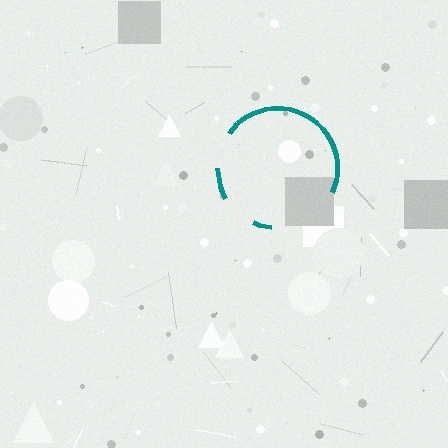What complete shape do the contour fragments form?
The contour fragments form a circle.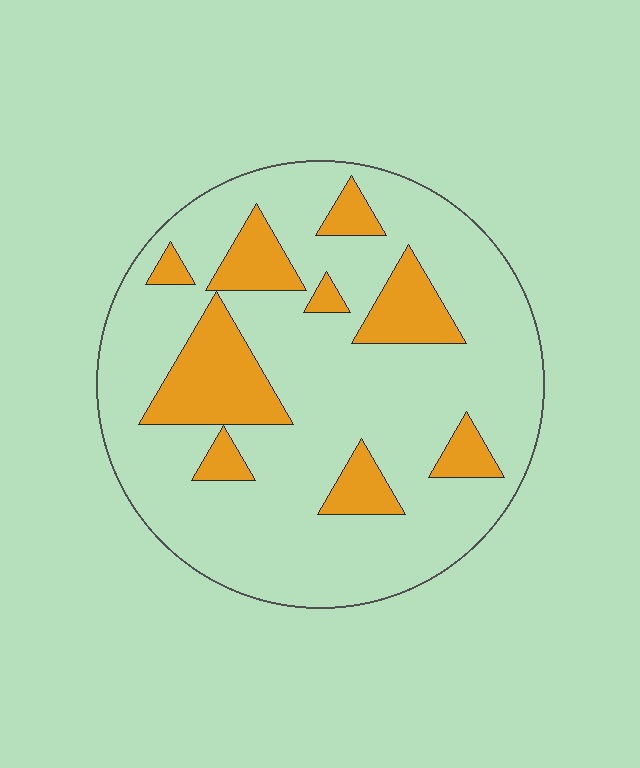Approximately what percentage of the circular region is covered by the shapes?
Approximately 20%.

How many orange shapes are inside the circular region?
9.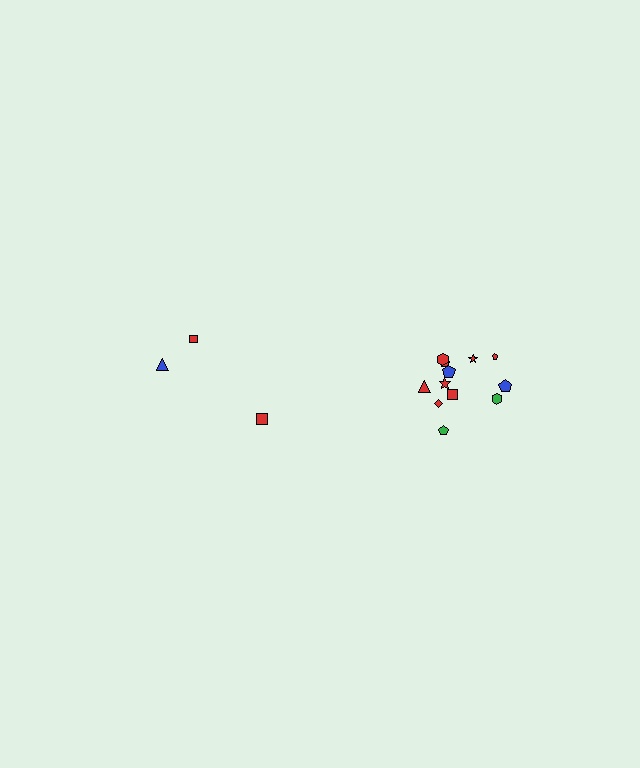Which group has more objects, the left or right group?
The right group.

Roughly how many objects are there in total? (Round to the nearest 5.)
Roughly 15 objects in total.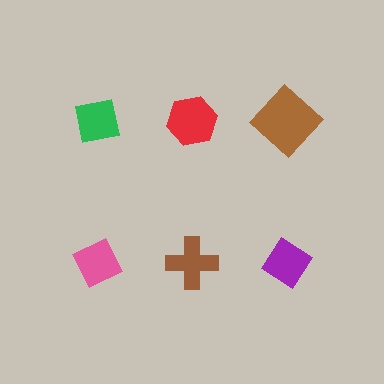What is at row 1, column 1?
A green square.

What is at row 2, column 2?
A brown cross.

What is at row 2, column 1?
A pink diamond.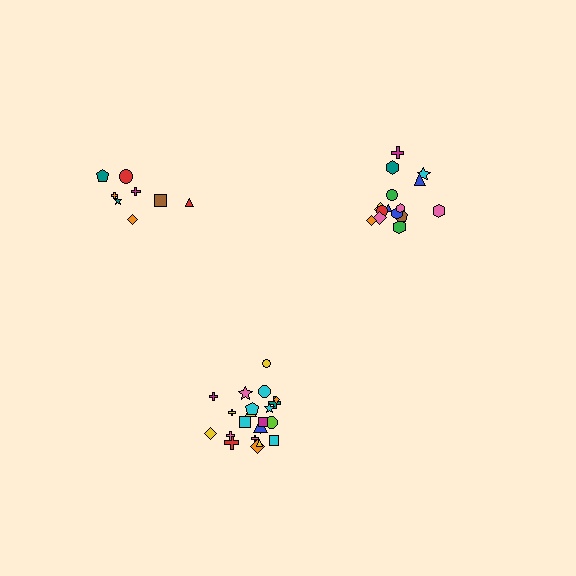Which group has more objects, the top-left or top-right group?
The top-right group.